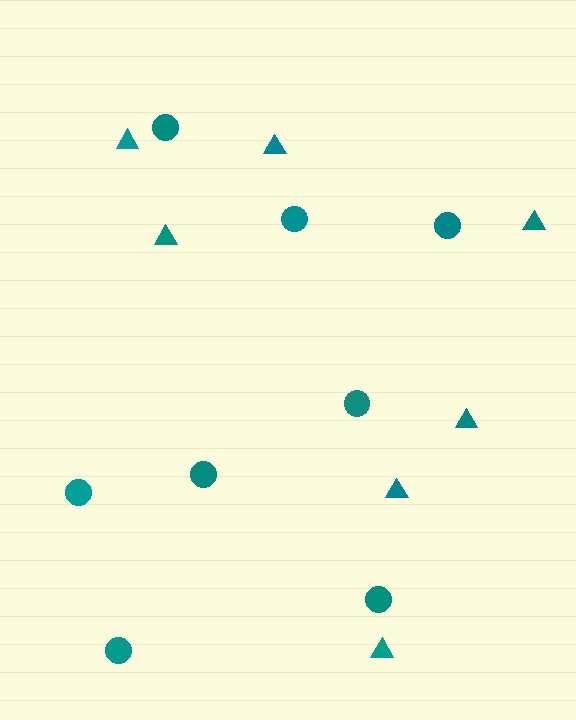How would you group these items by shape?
There are 2 groups: one group of triangles (7) and one group of circles (8).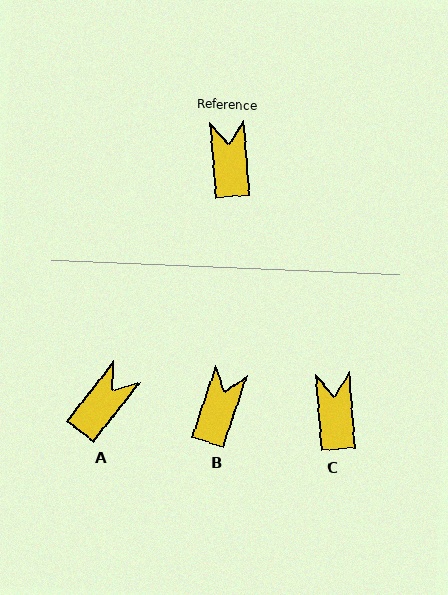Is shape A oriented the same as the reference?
No, it is off by about 43 degrees.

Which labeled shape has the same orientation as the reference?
C.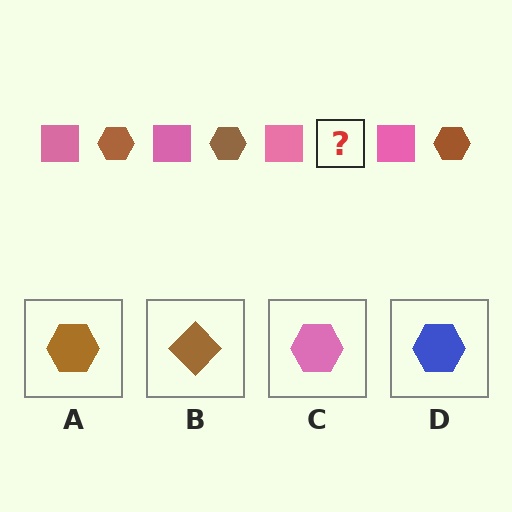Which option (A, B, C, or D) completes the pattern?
A.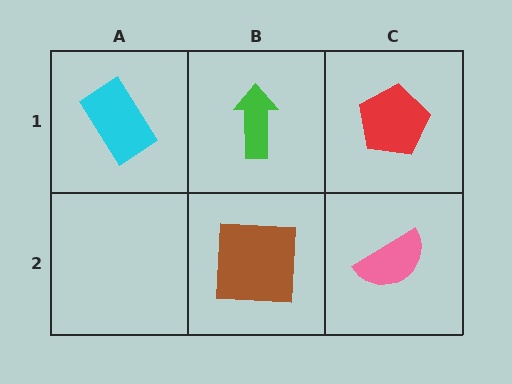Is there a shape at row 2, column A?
No, that cell is empty.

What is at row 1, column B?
A green arrow.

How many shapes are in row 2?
2 shapes.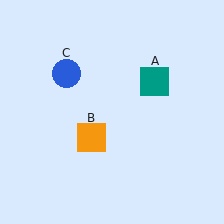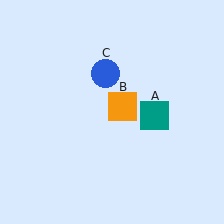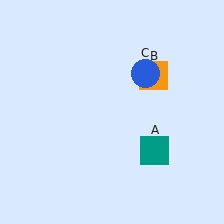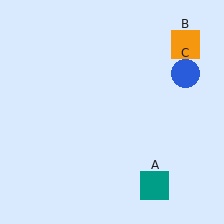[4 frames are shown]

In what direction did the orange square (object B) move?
The orange square (object B) moved up and to the right.